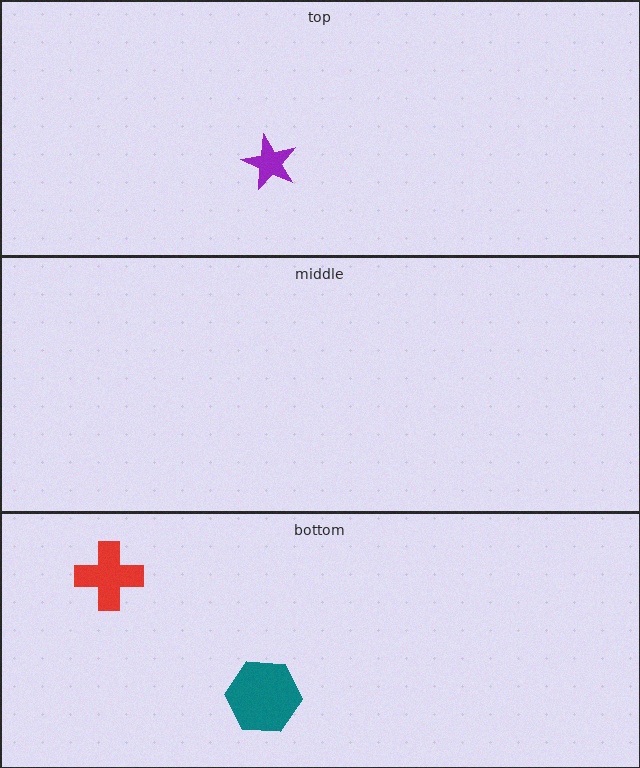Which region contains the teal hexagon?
The bottom region.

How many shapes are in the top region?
1.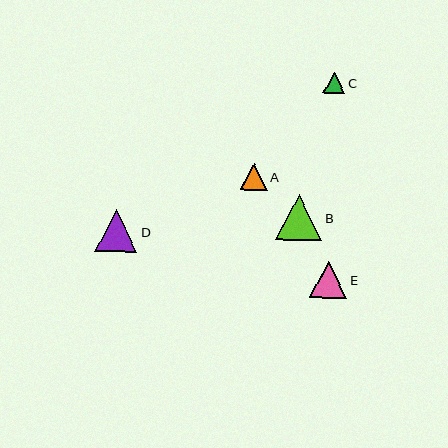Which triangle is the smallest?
Triangle C is the smallest with a size of approximately 21 pixels.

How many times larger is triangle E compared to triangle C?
Triangle E is approximately 1.7 times the size of triangle C.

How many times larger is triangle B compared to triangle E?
Triangle B is approximately 1.3 times the size of triangle E.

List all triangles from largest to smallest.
From largest to smallest: B, D, E, A, C.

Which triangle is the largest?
Triangle B is the largest with a size of approximately 47 pixels.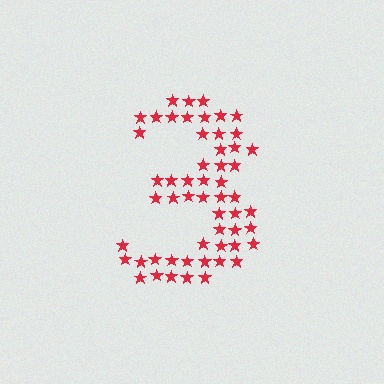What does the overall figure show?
The overall figure shows the digit 3.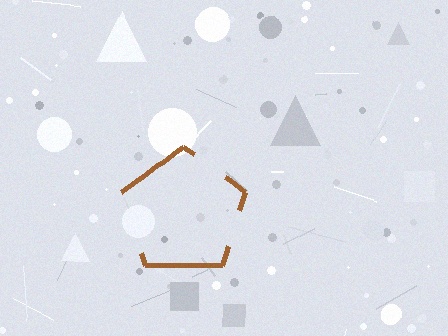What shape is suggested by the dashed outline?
The dashed outline suggests a pentagon.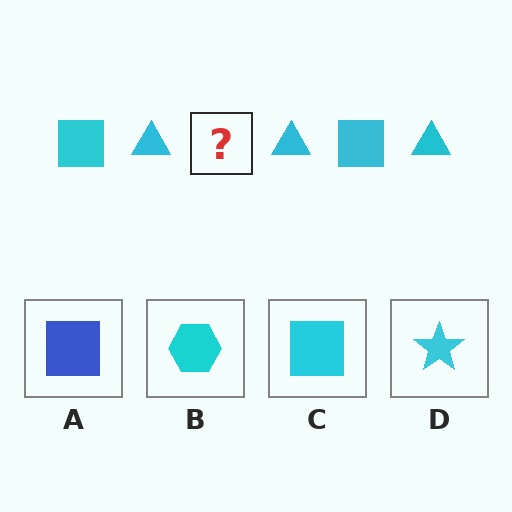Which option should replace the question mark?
Option C.